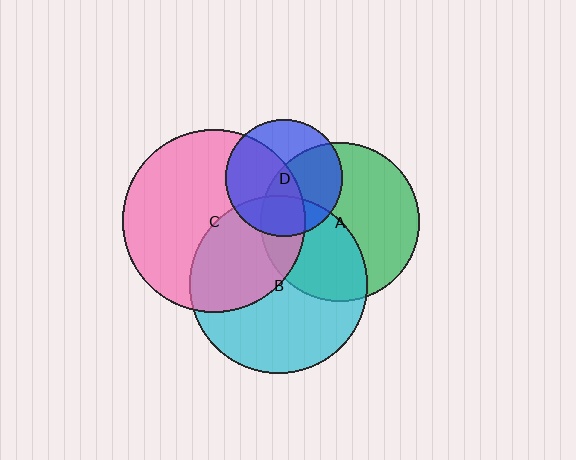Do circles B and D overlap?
Yes.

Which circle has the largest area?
Circle C (pink).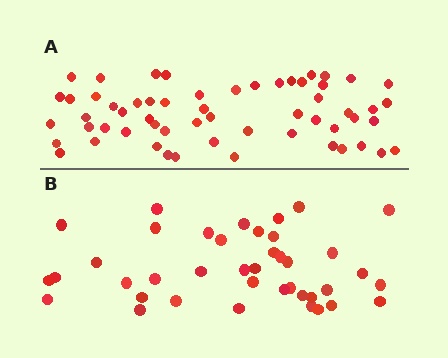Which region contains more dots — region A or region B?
Region A (the top region) has more dots.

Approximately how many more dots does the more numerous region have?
Region A has approximately 20 more dots than region B.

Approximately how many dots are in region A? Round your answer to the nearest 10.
About 60 dots. (The exact count is 58, which rounds to 60.)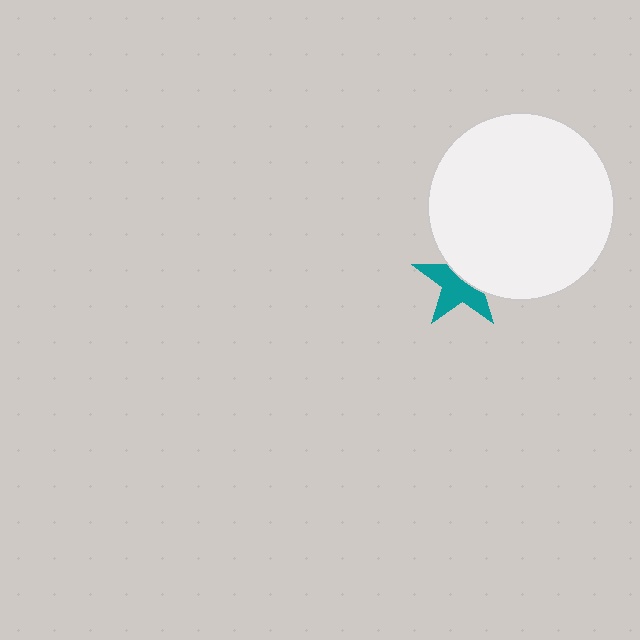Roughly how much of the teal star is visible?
About half of it is visible (roughly 56%).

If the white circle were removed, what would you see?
You would see the complete teal star.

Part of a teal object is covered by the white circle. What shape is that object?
It is a star.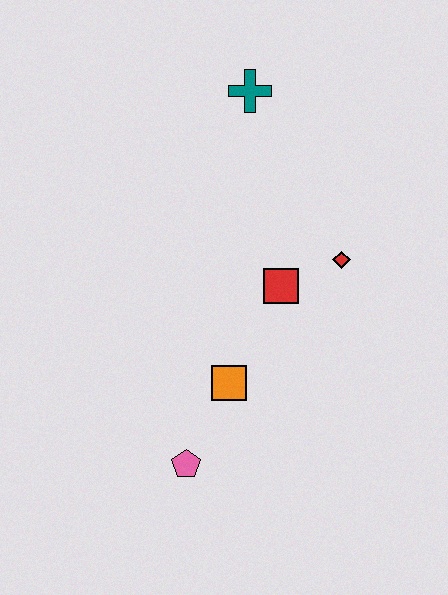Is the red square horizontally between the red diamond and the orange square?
Yes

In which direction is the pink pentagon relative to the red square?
The pink pentagon is below the red square.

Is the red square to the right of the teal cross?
Yes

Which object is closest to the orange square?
The pink pentagon is closest to the orange square.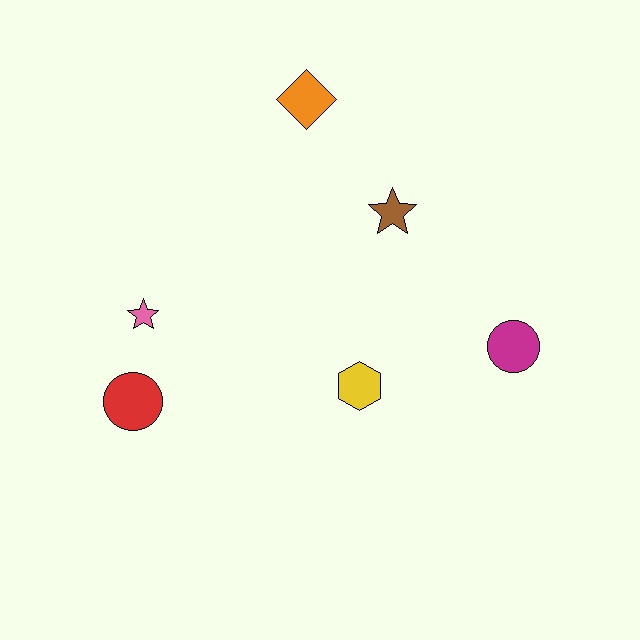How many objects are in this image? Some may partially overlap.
There are 6 objects.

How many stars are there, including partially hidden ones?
There are 2 stars.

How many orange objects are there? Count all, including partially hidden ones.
There is 1 orange object.